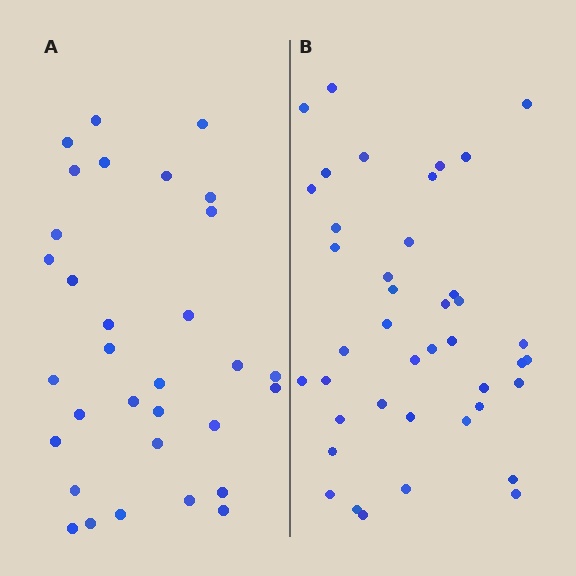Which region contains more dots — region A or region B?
Region B (the right region) has more dots.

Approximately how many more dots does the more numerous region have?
Region B has roughly 8 or so more dots than region A.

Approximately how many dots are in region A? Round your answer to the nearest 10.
About 30 dots. (The exact count is 32, which rounds to 30.)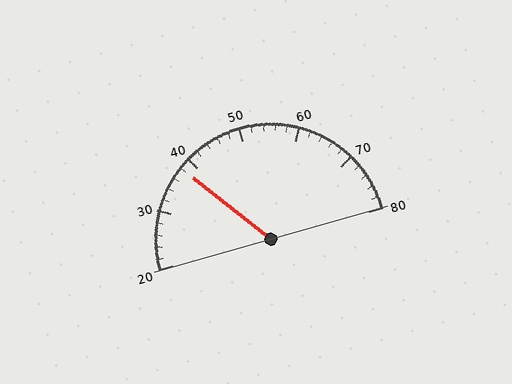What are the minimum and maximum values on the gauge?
The gauge ranges from 20 to 80.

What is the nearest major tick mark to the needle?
The nearest major tick mark is 40.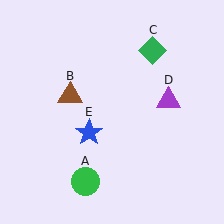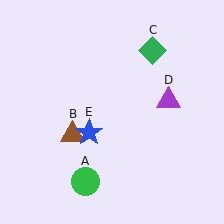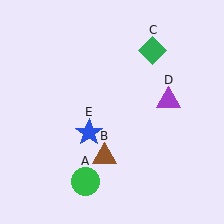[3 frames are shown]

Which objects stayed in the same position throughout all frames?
Green circle (object A) and green diamond (object C) and purple triangle (object D) and blue star (object E) remained stationary.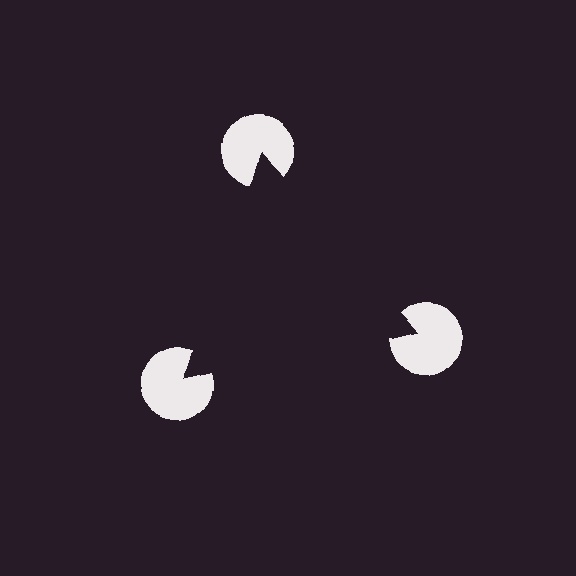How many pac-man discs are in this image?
There are 3 — one at each vertex of the illusory triangle.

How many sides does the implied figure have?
3 sides.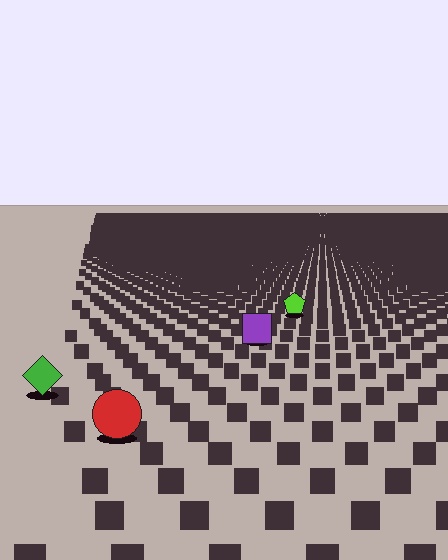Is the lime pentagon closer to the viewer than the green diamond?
No. The green diamond is closer — you can tell from the texture gradient: the ground texture is coarser near it.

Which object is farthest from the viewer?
The lime pentagon is farthest from the viewer. It appears smaller and the ground texture around it is denser.